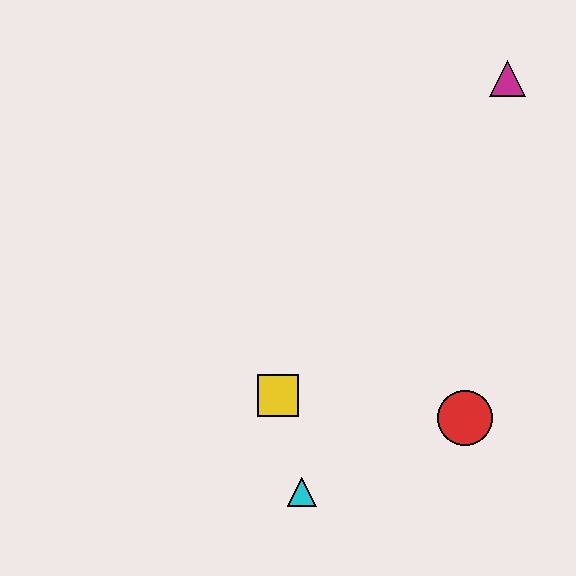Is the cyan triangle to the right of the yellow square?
Yes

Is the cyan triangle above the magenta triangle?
No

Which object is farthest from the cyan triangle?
The magenta triangle is farthest from the cyan triangle.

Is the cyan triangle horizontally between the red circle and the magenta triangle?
No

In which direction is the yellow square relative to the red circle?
The yellow square is to the left of the red circle.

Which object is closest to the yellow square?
The cyan triangle is closest to the yellow square.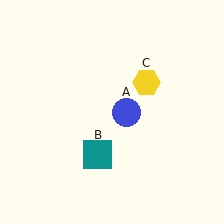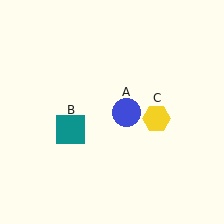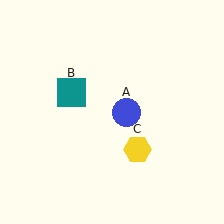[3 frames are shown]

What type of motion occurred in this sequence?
The teal square (object B), yellow hexagon (object C) rotated clockwise around the center of the scene.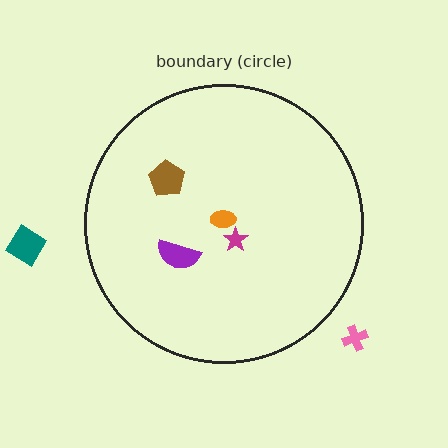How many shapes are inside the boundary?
4 inside, 2 outside.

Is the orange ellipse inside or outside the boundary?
Inside.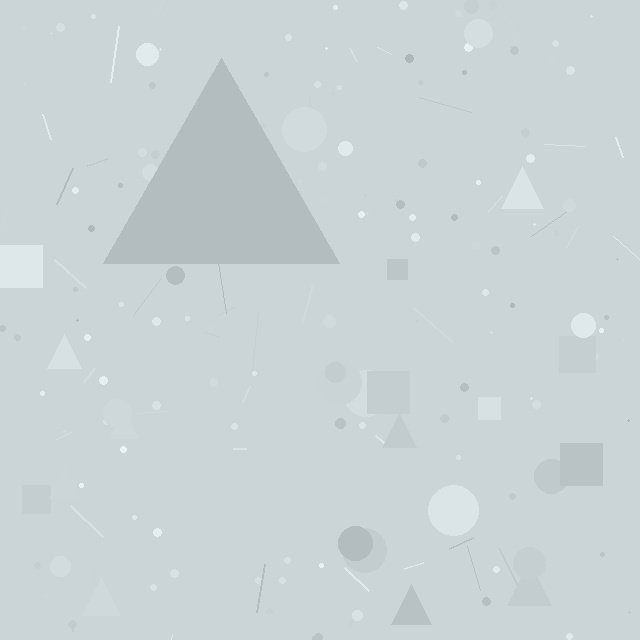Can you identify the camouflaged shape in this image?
The camouflaged shape is a triangle.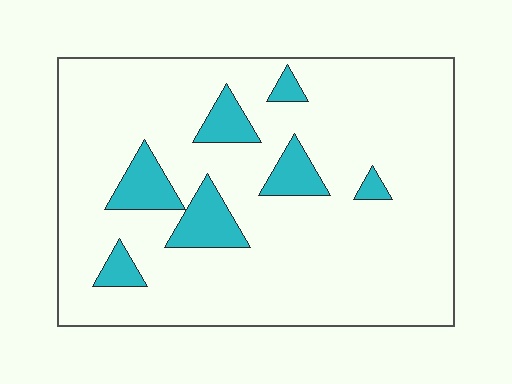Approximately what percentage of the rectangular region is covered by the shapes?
Approximately 15%.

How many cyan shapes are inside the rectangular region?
7.